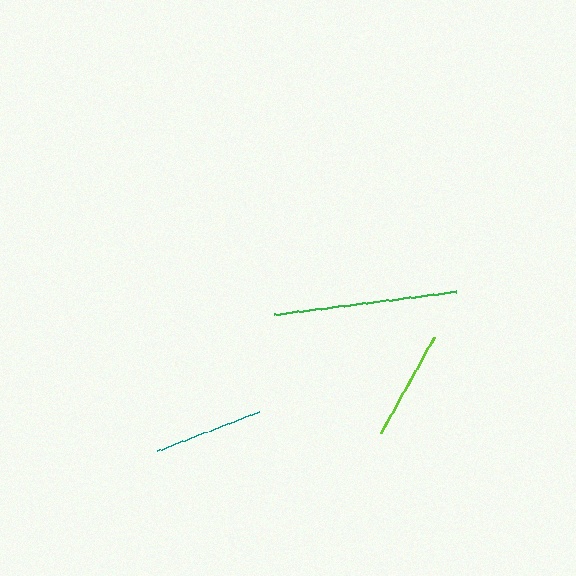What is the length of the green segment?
The green segment is approximately 183 pixels long.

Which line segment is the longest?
The green line is the longest at approximately 183 pixels.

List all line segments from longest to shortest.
From longest to shortest: green, lime, teal.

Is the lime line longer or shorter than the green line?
The green line is longer than the lime line.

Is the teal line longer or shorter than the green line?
The green line is longer than the teal line.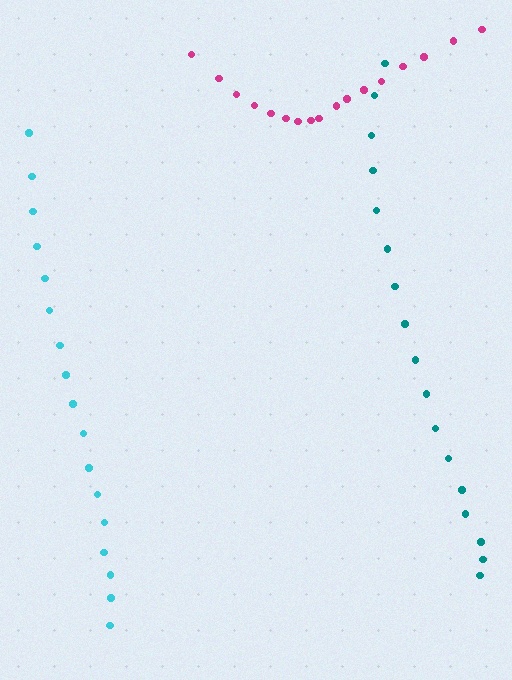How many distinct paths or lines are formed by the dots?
There are 3 distinct paths.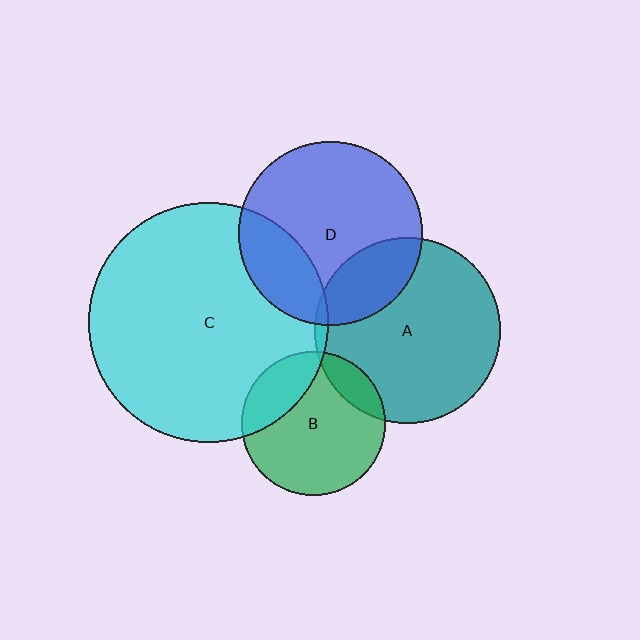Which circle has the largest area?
Circle C (cyan).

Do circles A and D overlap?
Yes.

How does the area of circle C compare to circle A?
Approximately 1.7 times.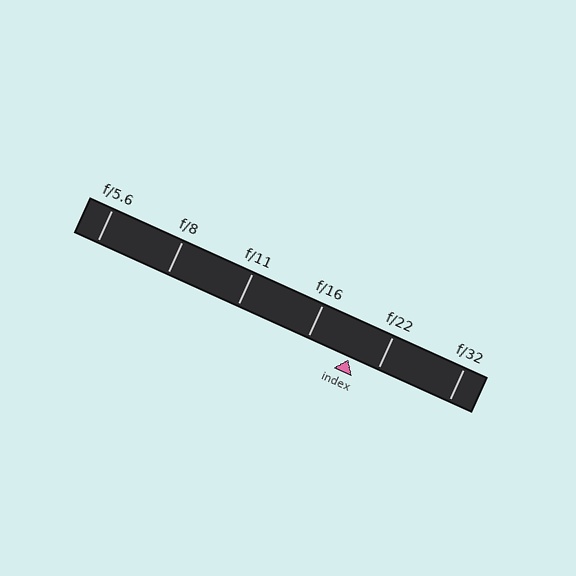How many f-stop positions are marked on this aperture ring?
There are 6 f-stop positions marked.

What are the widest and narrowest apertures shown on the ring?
The widest aperture shown is f/5.6 and the narrowest is f/32.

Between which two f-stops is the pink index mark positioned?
The index mark is between f/16 and f/22.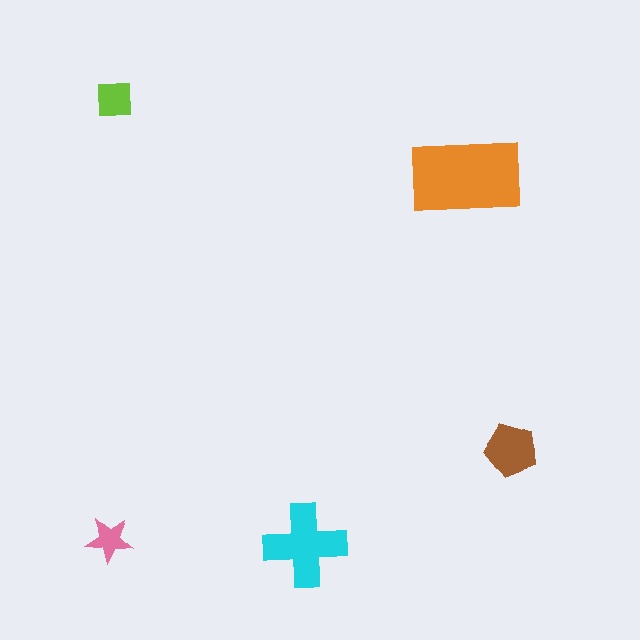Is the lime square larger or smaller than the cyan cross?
Smaller.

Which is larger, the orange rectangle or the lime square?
The orange rectangle.